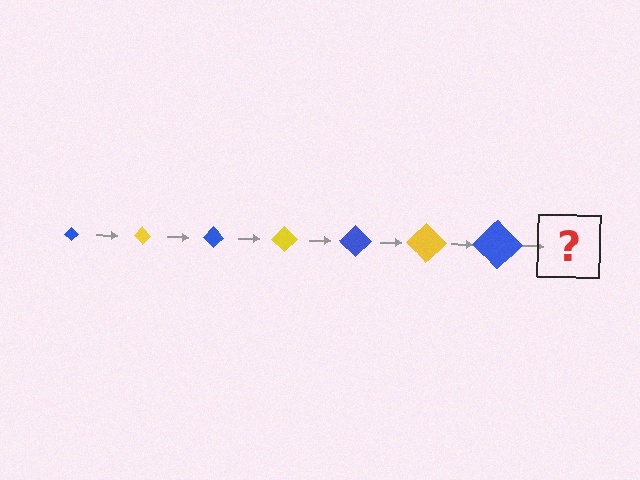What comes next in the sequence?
The next element should be a yellow diamond, larger than the previous one.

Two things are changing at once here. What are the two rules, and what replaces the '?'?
The two rules are that the diamond grows larger each step and the color cycles through blue and yellow. The '?' should be a yellow diamond, larger than the previous one.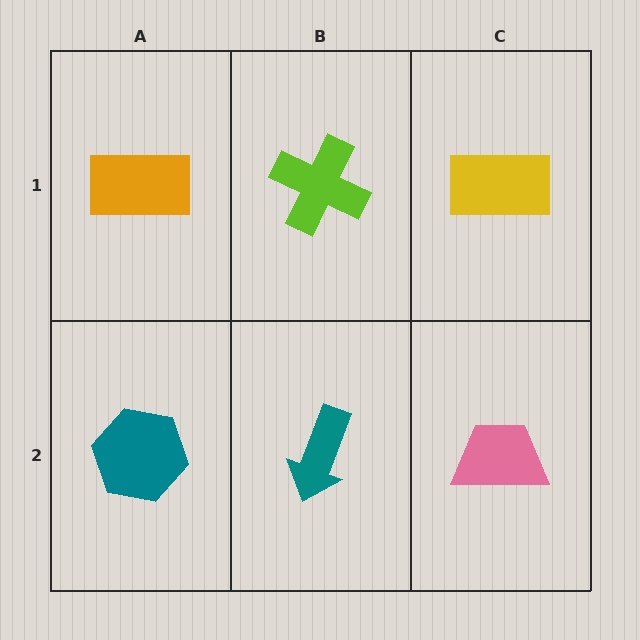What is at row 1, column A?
An orange rectangle.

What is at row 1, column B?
A lime cross.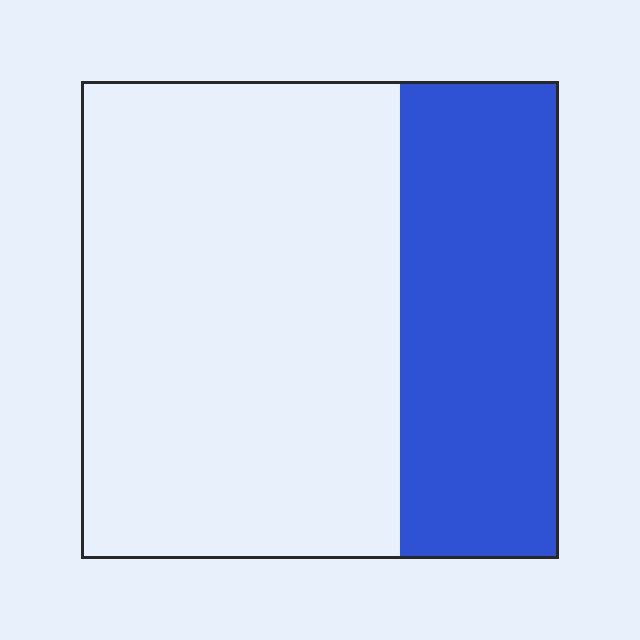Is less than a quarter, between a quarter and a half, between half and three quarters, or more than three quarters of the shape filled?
Between a quarter and a half.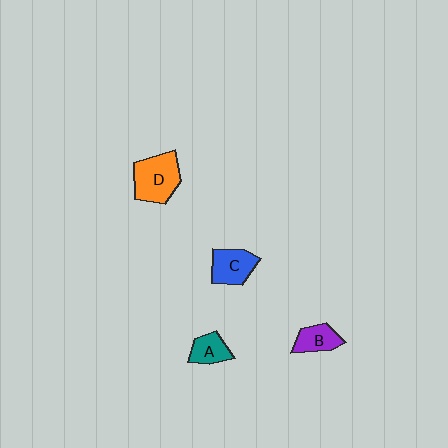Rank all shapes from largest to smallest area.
From largest to smallest: D (orange), C (blue), B (purple), A (teal).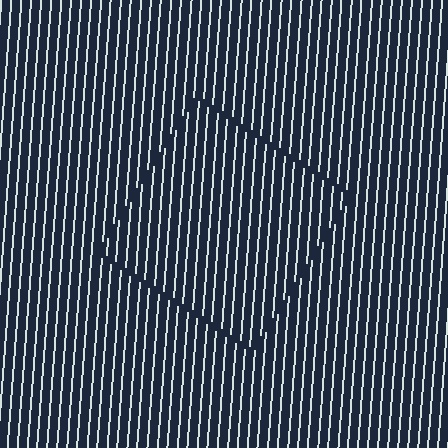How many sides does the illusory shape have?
4 sides — the line-ends trace a square.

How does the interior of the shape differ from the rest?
The interior of the shape contains the same grating, shifted by half a period — the contour is defined by the phase discontinuity where line-ends from the inner and outer gratings abut.